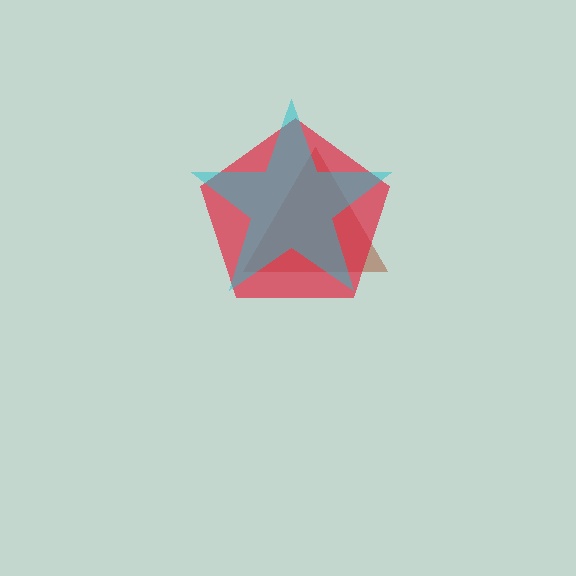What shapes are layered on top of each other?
The layered shapes are: a brown triangle, a red pentagon, a cyan star.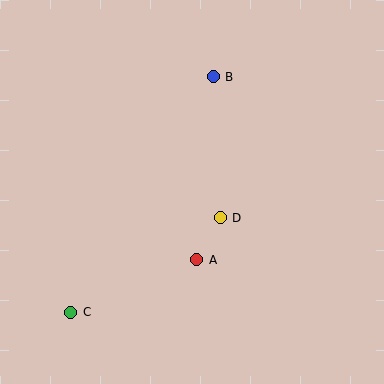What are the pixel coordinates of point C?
Point C is at (71, 312).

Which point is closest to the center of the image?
Point D at (220, 218) is closest to the center.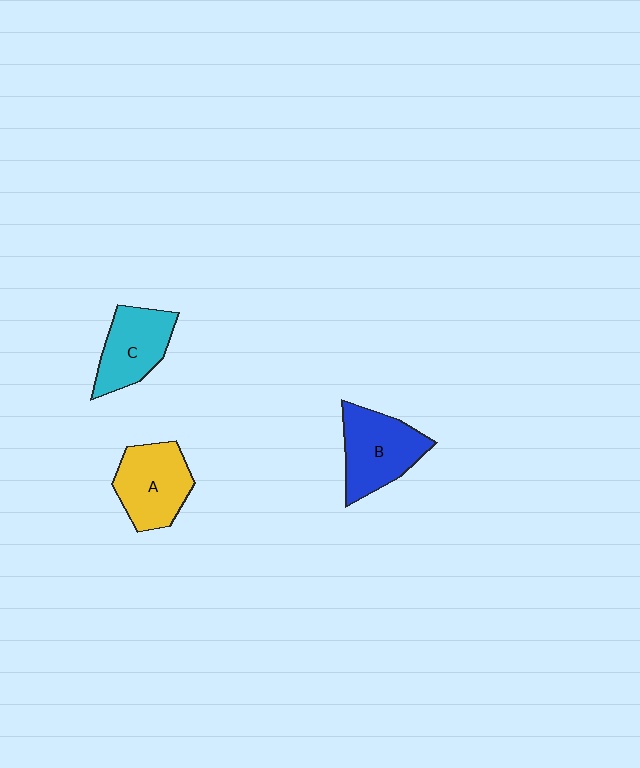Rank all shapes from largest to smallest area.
From largest to smallest: B (blue), A (yellow), C (cyan).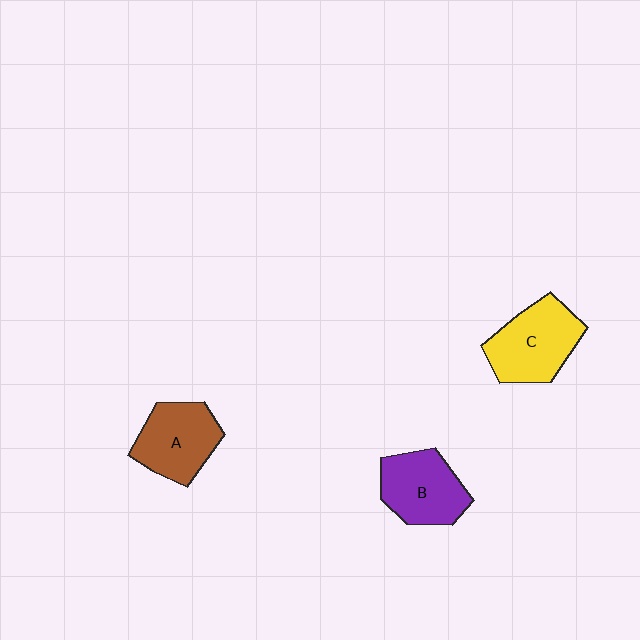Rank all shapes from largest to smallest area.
From largest to smallest: C (yellow), B (purple), A (brown).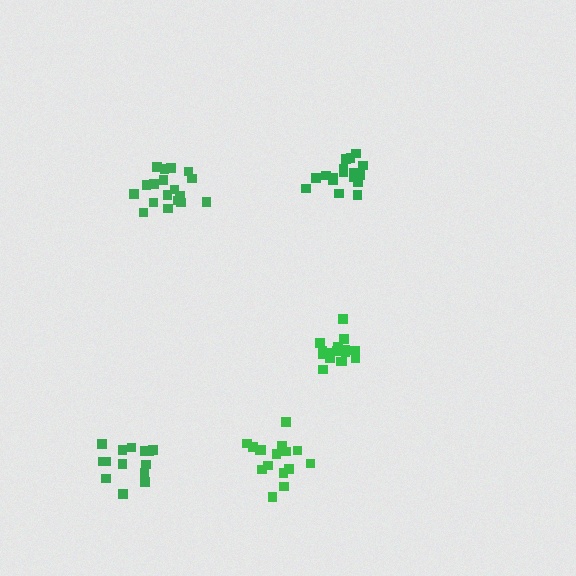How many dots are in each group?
Group 1: 18 dots, Group 2: 14 dots, Group 3: 18 dots, Group 4: 16 dots, Group 5: 16 dots (82 total).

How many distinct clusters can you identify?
There are 5 distinct clusters.